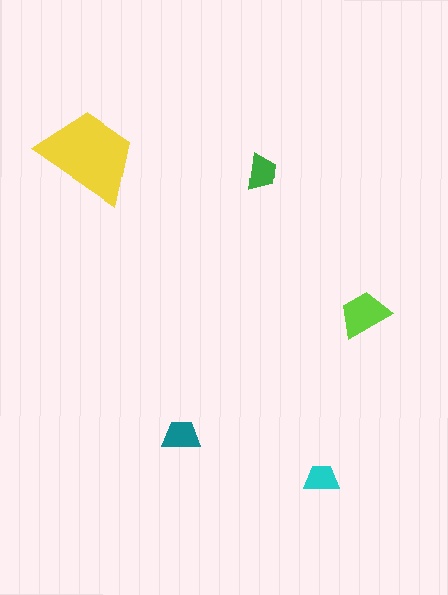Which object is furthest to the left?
The yellow trapezoid is leftmost.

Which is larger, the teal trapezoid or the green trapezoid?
The teal one.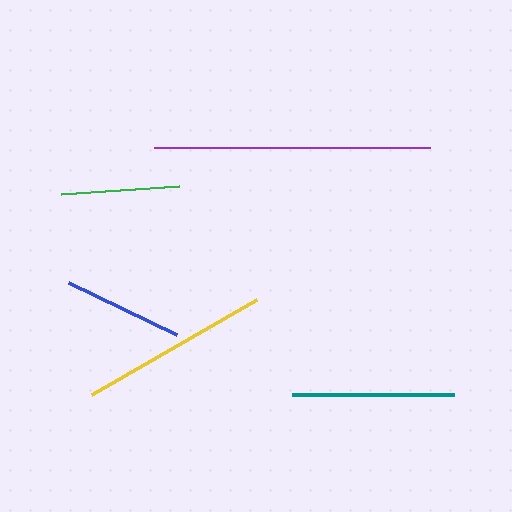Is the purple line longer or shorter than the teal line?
The purple line is longer than the teal line.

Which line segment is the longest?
The purple line is the longest at approximately 275 pixels.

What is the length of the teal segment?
The teal segment is approximately 161 pixels long.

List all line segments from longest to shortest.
From longest to shortest: purple, yellow, teal, blue, green.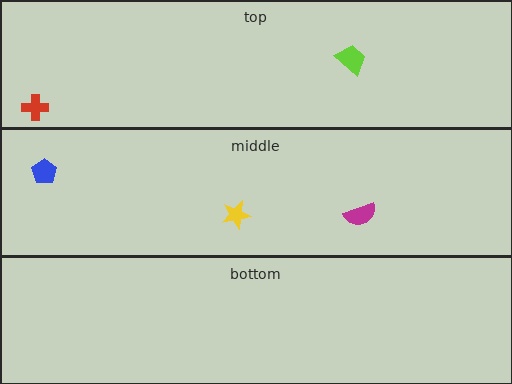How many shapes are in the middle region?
3.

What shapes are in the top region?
The red cross, the lime trapezoid.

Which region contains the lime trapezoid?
The top region.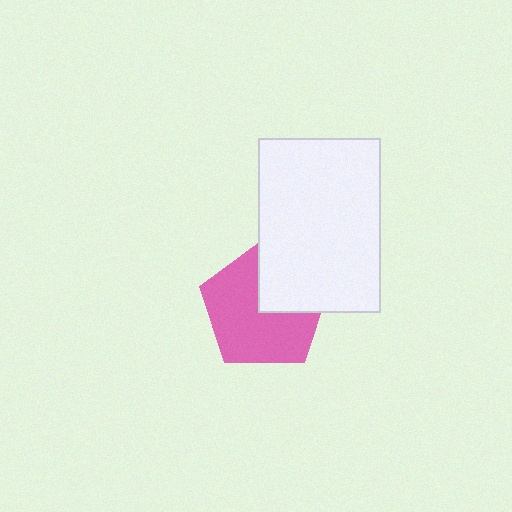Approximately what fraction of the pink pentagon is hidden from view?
Roughly 33% of the pink pentagon is hidden behind the white rectangle.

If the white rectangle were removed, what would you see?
You would see the complete pink pentagon.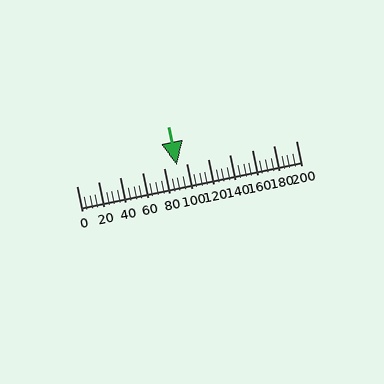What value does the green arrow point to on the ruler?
The green arrow points to approximately 91.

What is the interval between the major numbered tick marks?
The major tick marks are spaced 20 units apart.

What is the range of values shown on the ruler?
The ruler shows values from 0 to 200.